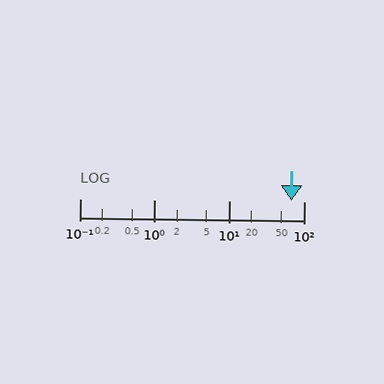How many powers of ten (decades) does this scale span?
The scale spans 3 decades, from 0.1 to 100.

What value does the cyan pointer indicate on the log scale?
The pointer indicates approximately 67.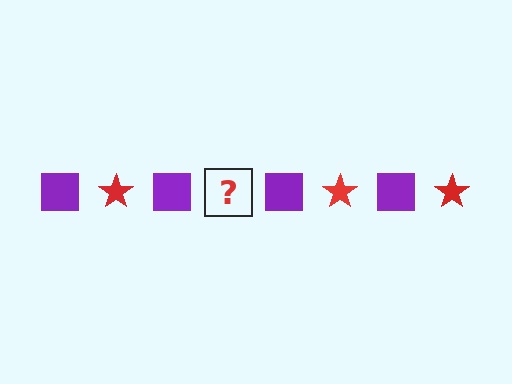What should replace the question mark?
The question mark should be replaced with a red star.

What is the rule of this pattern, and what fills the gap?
The rule is that the pattern alternates between purple square and red star. The gap should be filled with a red star.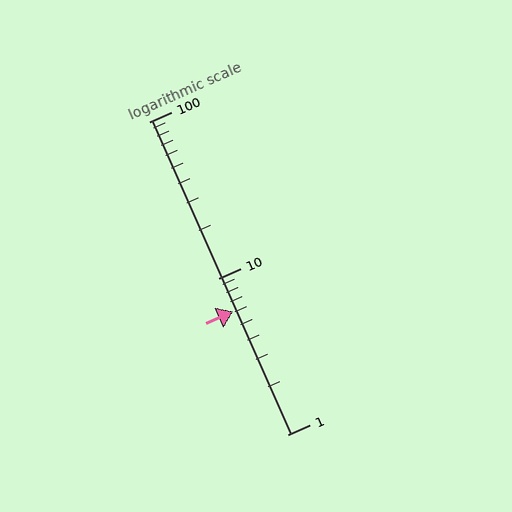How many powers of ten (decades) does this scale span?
The scale spans 2 decades, from 1 to 100.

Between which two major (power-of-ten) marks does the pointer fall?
The pointer is between 1 and 10.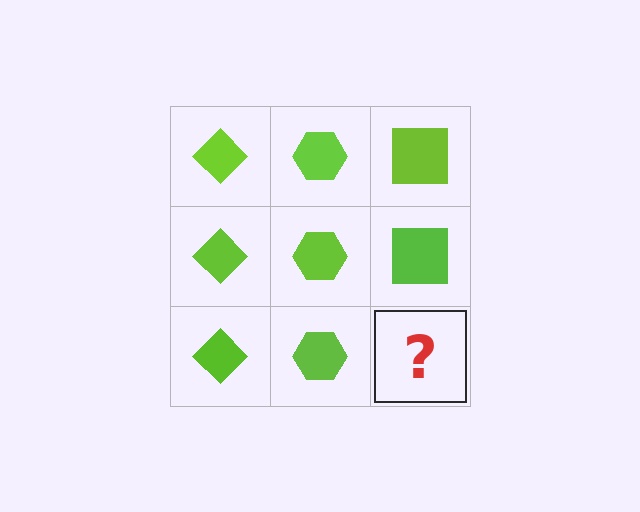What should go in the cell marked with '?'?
The missing cell should contain a lime square.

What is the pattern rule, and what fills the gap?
The rule is that each column has a consistent shape. The gap should be filled with a lime square.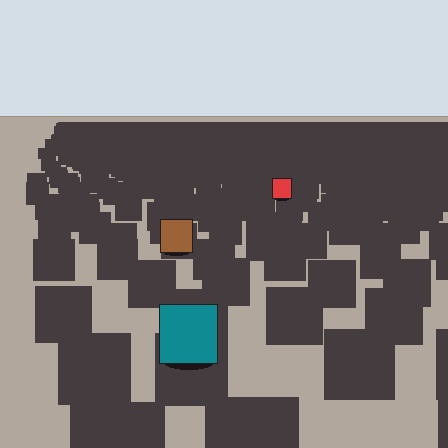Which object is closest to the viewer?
The teal square is closest. The texture marks near it are larger and more spread out.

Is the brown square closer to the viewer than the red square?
Yes. The brown square is closer — you can tell from the texture gradient: the ground texture is coarser near it.